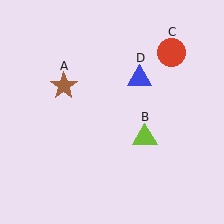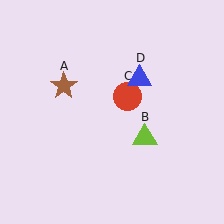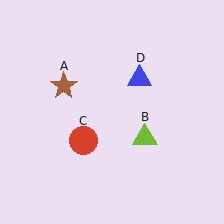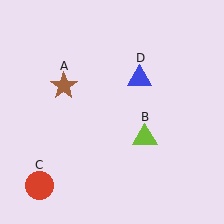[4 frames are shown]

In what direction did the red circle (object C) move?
The red circle (object C) moved down and to the left.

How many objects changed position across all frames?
1 object changed position: red circle (object C).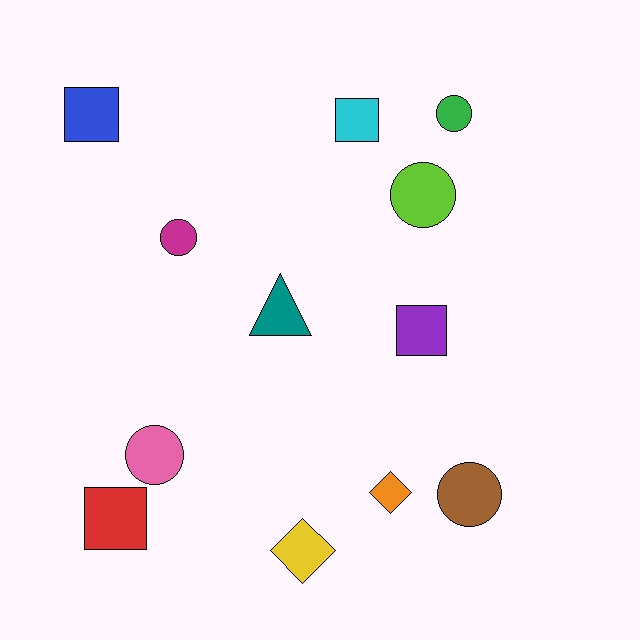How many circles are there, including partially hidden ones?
There are 5 circles.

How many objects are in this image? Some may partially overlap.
There are 12 objects.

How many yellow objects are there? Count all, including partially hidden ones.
There is 1 yellow object.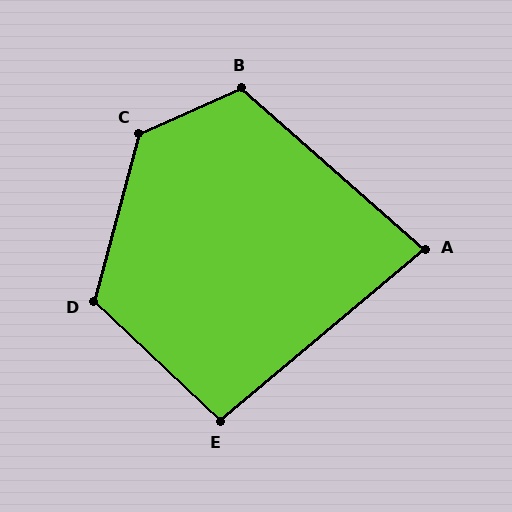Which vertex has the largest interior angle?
C, at approximately 130 degrees.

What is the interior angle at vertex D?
Approximately 118 degrees (obtuse).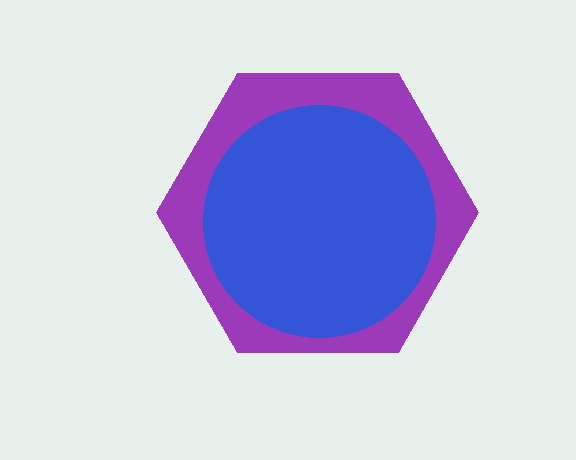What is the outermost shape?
The purple hexagon.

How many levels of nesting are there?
2.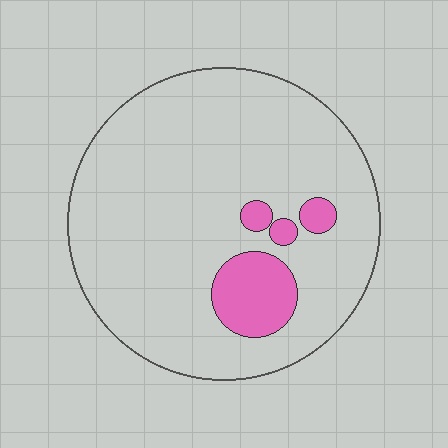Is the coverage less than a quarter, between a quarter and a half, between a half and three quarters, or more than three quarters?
Less than a quarter.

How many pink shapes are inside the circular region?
4.